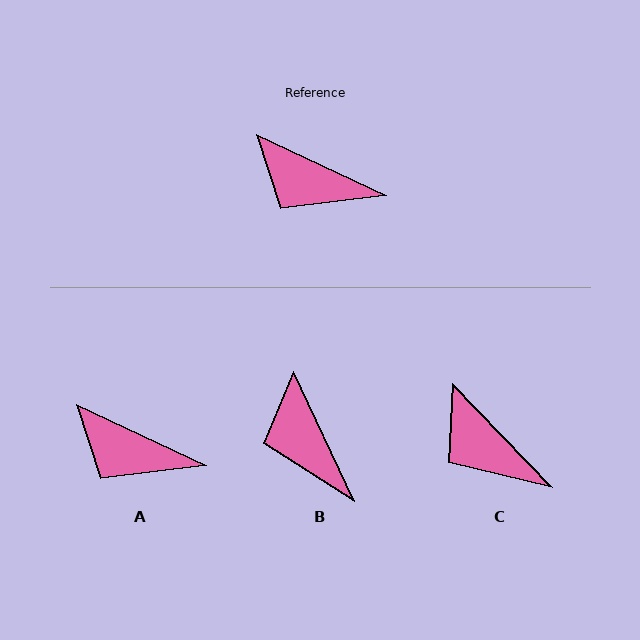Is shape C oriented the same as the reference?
No, it is off by about 21 degrees.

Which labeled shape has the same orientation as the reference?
A.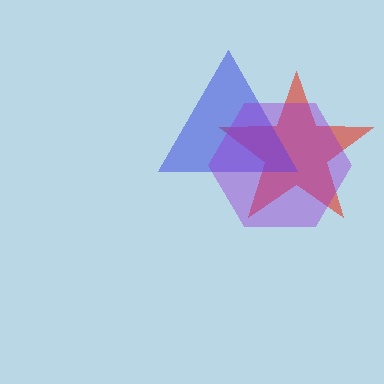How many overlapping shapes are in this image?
There are 3 overlapping shapes in the image.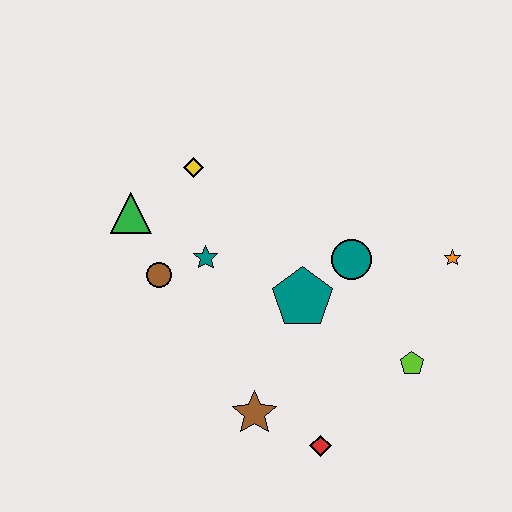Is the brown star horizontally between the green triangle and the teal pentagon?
Yes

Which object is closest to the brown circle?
The teal star is closest to the brown circle.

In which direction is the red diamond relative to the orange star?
The red diamond is below the orange star.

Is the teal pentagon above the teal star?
No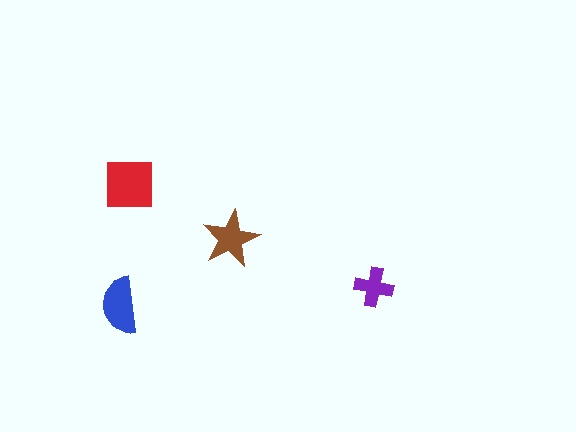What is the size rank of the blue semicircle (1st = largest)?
2nd.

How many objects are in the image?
There are 4 objects in the image.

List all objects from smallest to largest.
The purple cross, the brown star, the blue semicircle, the red square.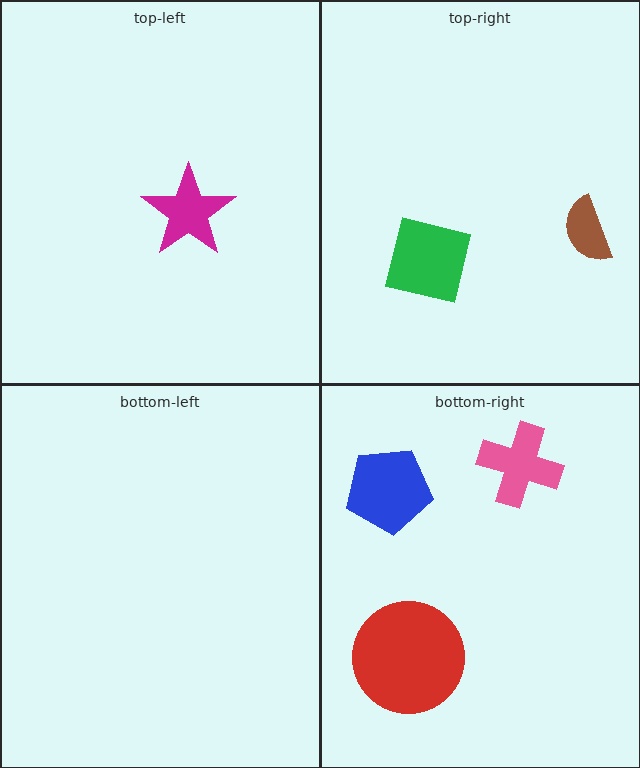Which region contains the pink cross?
The bottom-right region.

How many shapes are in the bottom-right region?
3.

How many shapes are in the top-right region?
2.